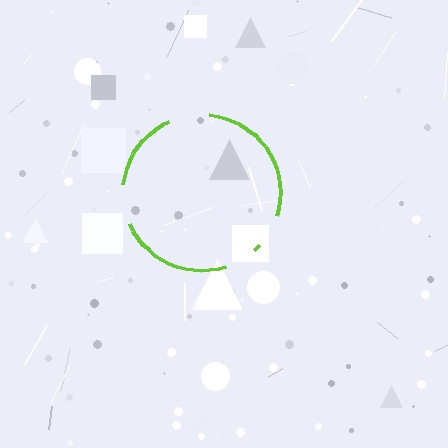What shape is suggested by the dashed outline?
The dashed outline suggests a circle.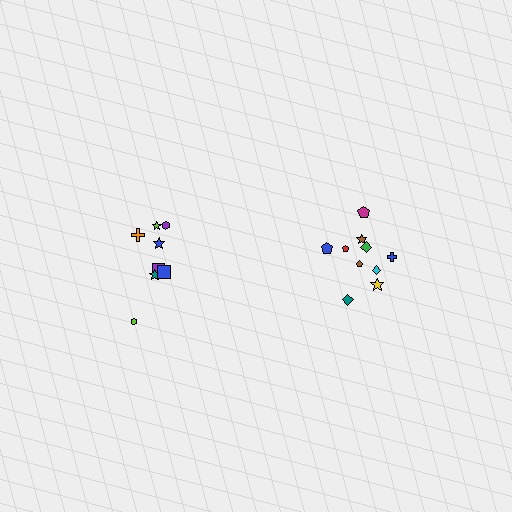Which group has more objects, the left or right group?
The right group.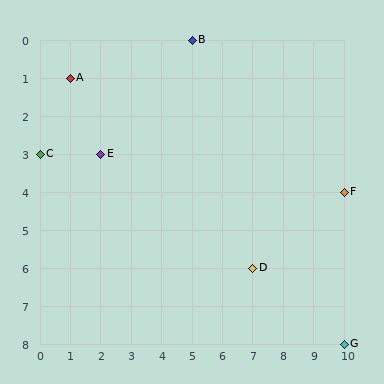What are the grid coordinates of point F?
Point F is at grid coordinates (10, 4).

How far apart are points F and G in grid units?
Points F and G are 4 rows apart.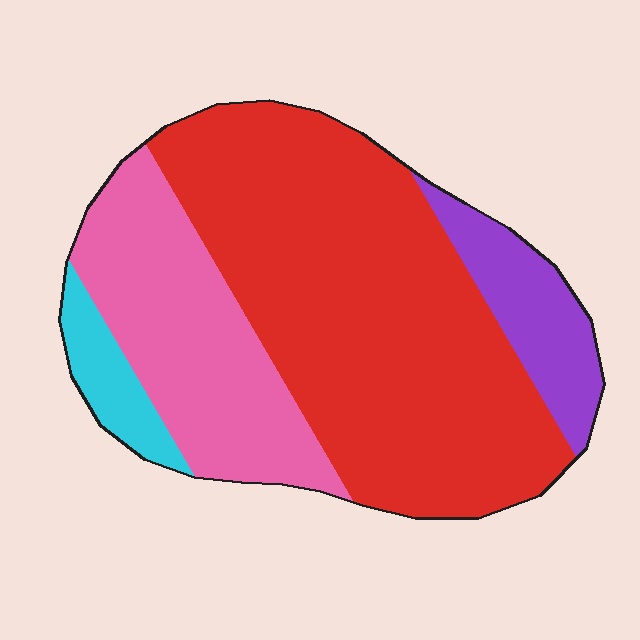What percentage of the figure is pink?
Pink takes up about one quarter (1/4) of the figure.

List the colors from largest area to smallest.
From largest to smallest: red, pink, purple, cyan.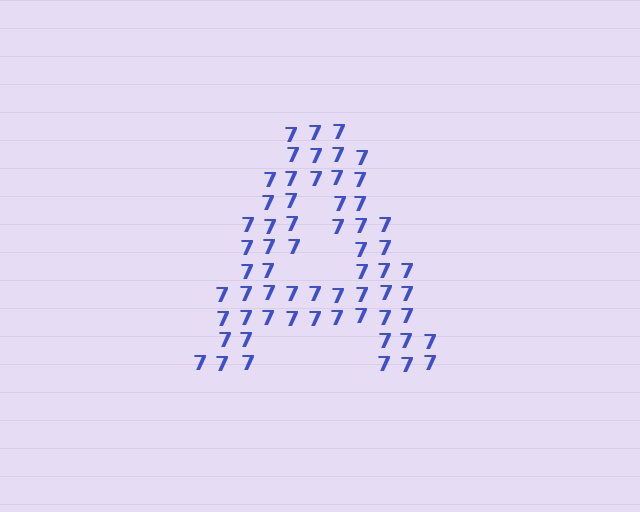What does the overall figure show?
The overall figure shows the letter A.